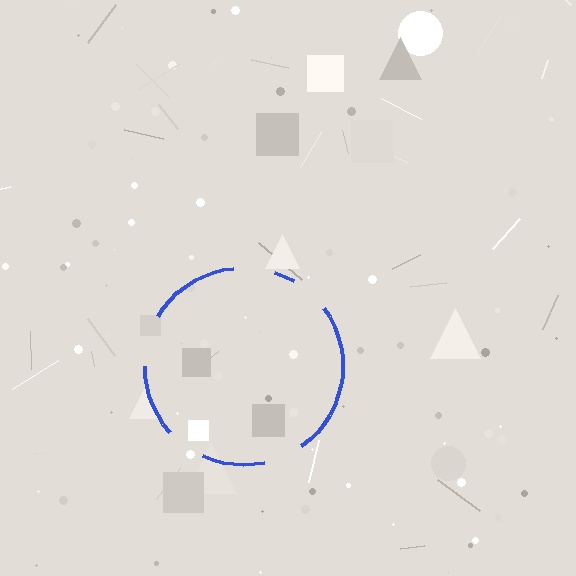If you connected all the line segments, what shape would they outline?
They would outline a circle.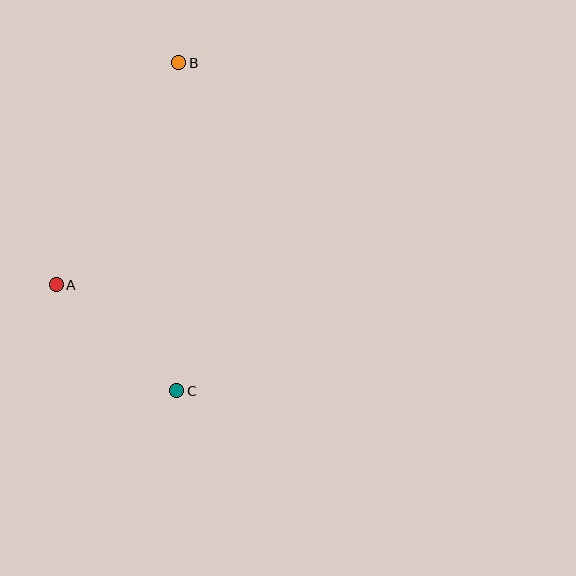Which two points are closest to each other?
Points A and C are closest to each other.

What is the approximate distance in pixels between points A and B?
The distance between A and B is approximately 254 pixels.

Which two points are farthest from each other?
Points B and C are farthest from each other.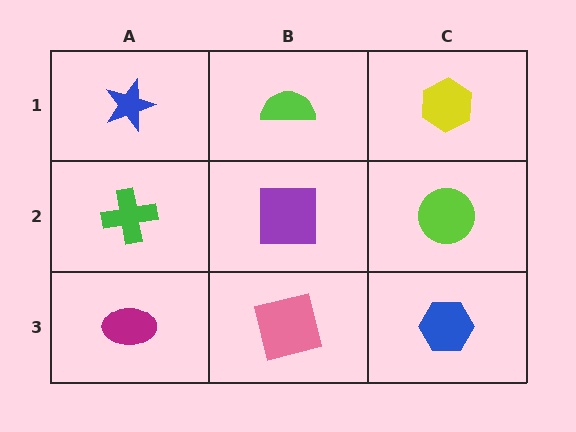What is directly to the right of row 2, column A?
A purple square.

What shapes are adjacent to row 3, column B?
A purple square (row 2, column B), a magenta ellipse (row 3, column A), a blue hexagon (row 3, column C).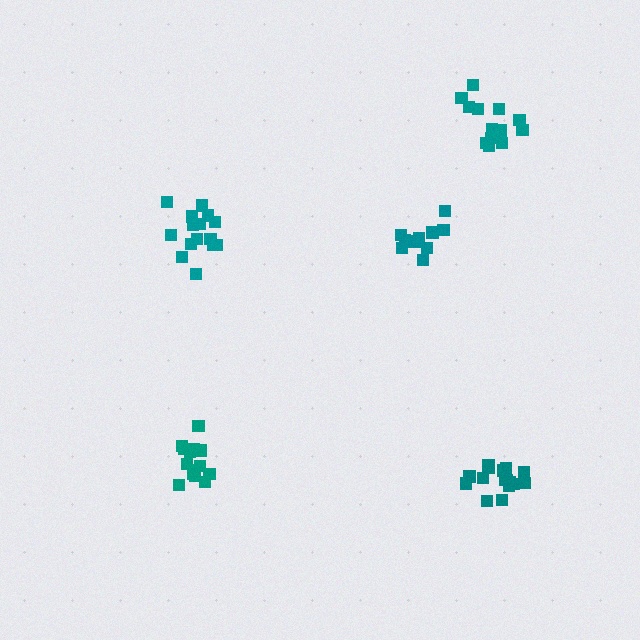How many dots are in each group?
Group 1: 15 dots, Group 2: 16 dots, Group 3: 12 dots, Group 4: 14 dots, Group 5: 13 dots (70 total).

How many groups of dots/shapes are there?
There are 5 groups.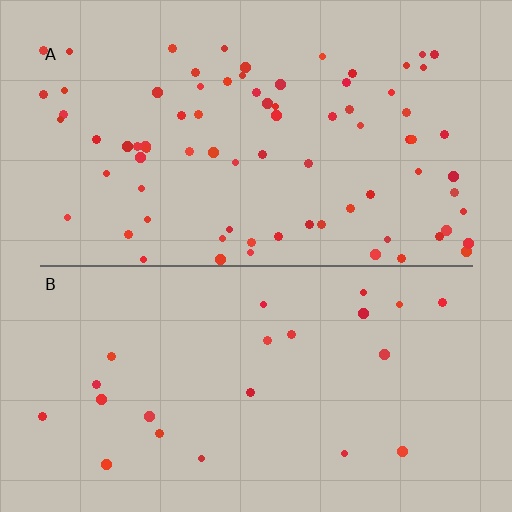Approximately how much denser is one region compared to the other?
Approximately 3.6× — region A over region B.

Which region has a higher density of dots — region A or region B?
A (the top).